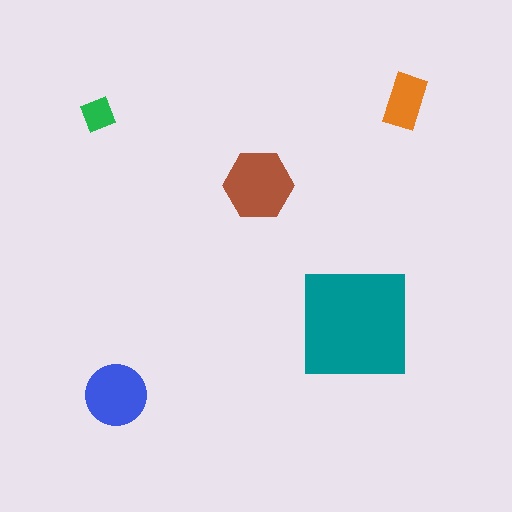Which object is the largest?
The teal square.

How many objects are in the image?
There are 5 objects in the image.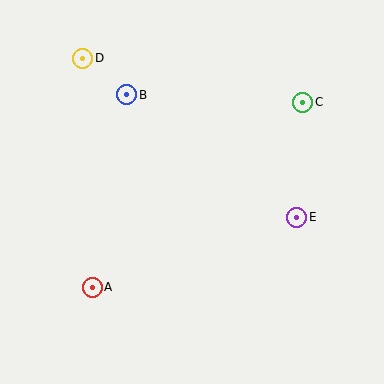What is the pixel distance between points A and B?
The distance between A and B is 196 pixels.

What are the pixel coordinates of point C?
Point C is at (303, 102).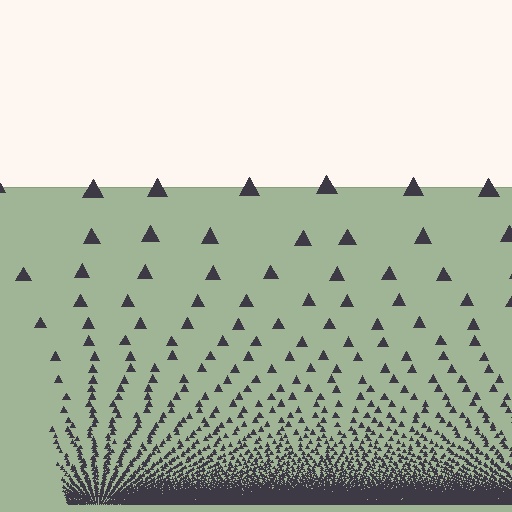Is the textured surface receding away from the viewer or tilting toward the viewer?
The surface appears to tilt toward the viewer. Texture elements get larger and sparser toward the top.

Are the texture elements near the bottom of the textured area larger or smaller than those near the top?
Smaller. The gradient is inverted — elements near the bottom are smaller and denser.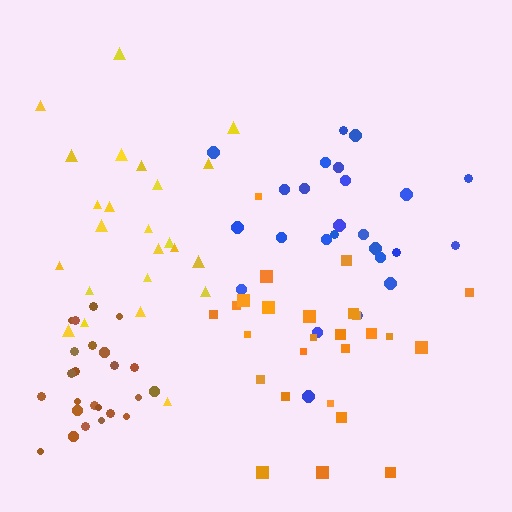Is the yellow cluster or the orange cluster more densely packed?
Yellow.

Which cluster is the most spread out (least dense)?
Blue.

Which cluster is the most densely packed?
Brown.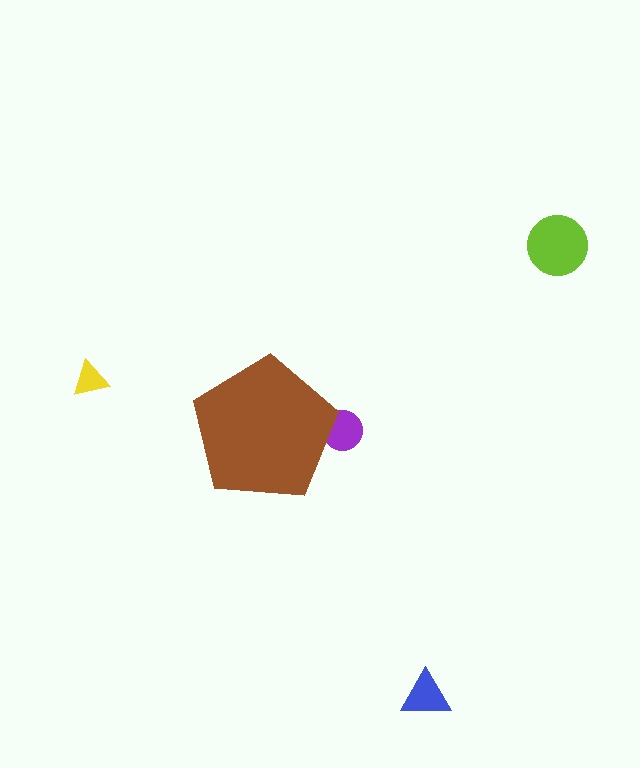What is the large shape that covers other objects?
A brown pentagon.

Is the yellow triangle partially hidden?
No, the yellow triangle is fully visible.